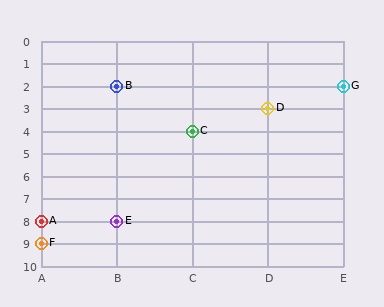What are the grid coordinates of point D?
Point D is at grid coordinates (D, 3).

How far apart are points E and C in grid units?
Points E and C are 1 column and 4 rows apart (about 4.1 grid units diagonally).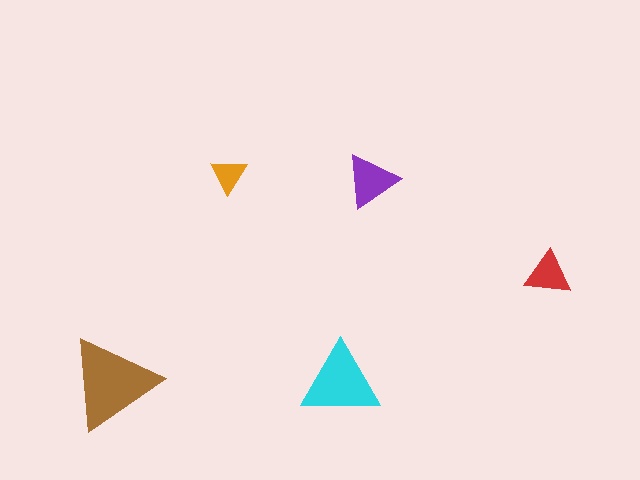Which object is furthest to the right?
The red triangle is rightmost.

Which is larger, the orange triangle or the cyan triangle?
The cyan one.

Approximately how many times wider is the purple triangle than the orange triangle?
About 1.5 times wider.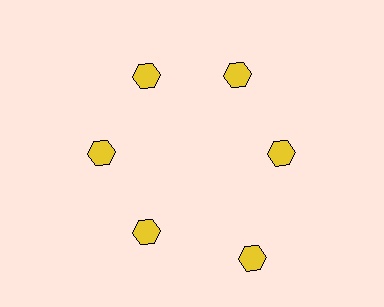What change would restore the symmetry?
The symmetry would be restored by moving it inward, back onto the ring so that all 6 hexagons sit at equal angles and equal distance from the center.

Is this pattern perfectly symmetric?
No. The 6 yellow hexagons are arranged in a ring, but one element near the 5 o'clock position is pushed outward from the center, breaking the 6-fold rotational symmetry.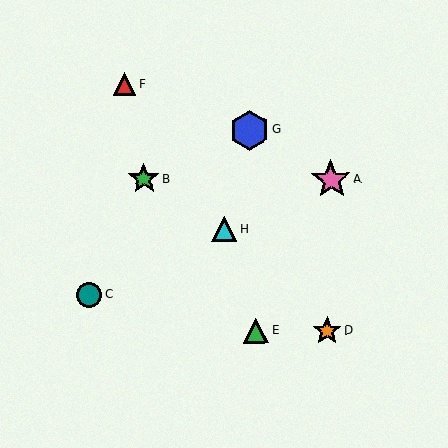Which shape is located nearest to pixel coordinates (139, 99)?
The red triangle (labeled F) at (125, 84) is nearest to that location.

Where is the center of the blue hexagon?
The center of the blue hexagon is at (249, 130).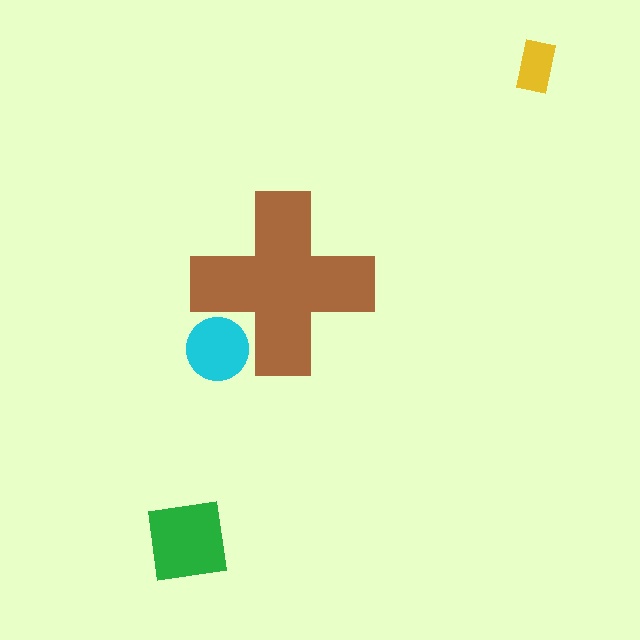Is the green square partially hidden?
No, the green square is fully visible.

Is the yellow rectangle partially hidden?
No, the yellow rectangle is fully visible.